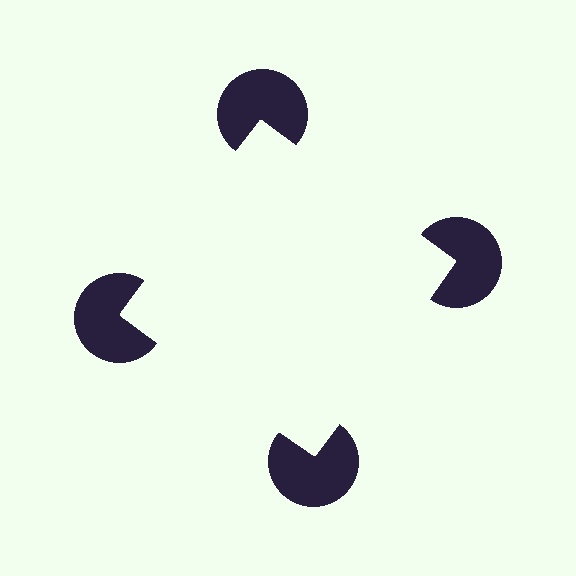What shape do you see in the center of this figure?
An illusory square — its edges are inferred from the aligned wedge cuts in the pac-man discs, not physically drawn.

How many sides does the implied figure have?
4 sides.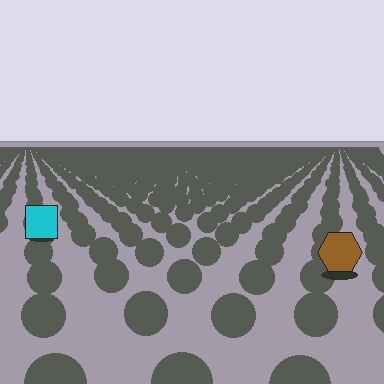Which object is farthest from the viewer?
The cyan square is farthest from the viewer. It appears smaller and the ground texture around it is denser.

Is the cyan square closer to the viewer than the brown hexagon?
No. The brown hexagon is closer — you can tell from the texture gradient: the ground texture is coarser near it.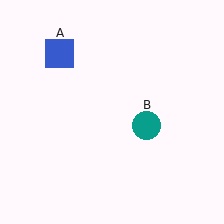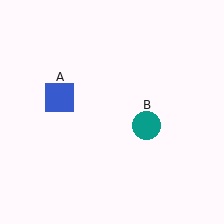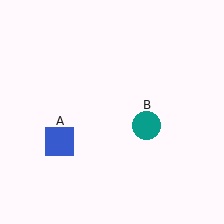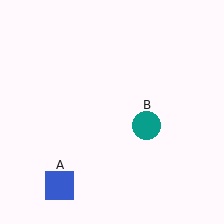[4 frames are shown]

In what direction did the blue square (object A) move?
The blue square (object A) moved down.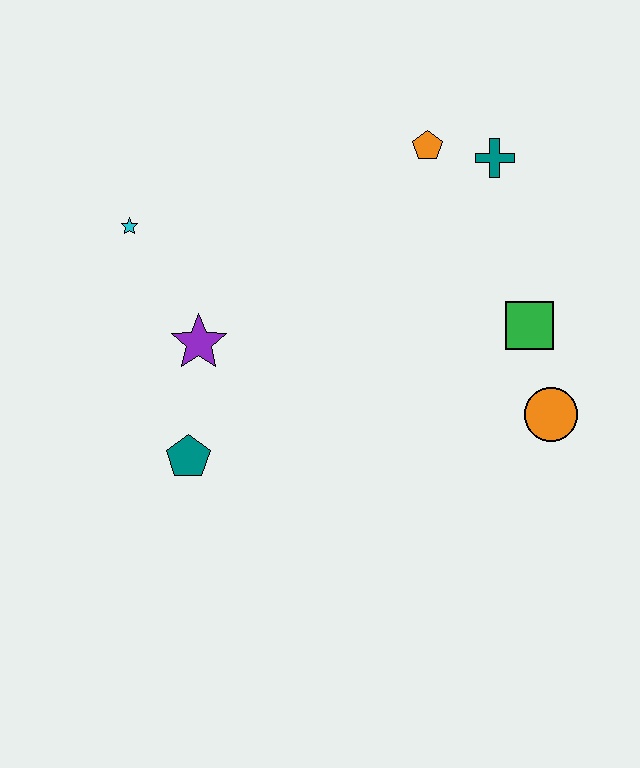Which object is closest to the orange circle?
The green square is closest to the orange circle.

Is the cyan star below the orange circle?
No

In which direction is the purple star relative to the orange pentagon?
The purple star is to the left of the orange pentagon.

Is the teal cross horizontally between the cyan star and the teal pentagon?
No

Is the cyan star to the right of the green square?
No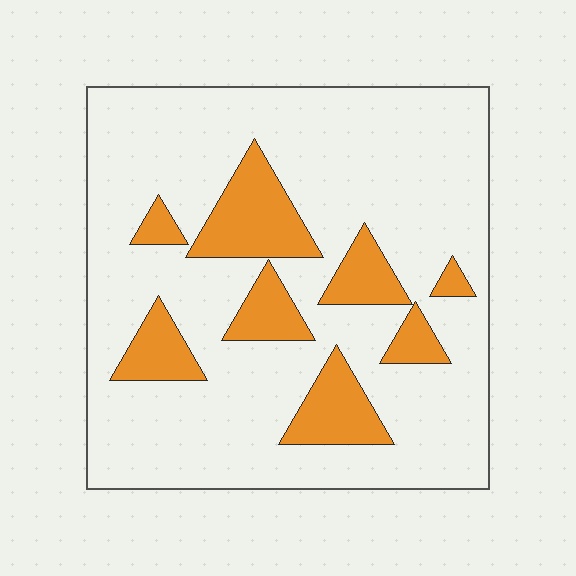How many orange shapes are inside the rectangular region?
8.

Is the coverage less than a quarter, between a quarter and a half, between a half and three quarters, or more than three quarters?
Less than a quarter.